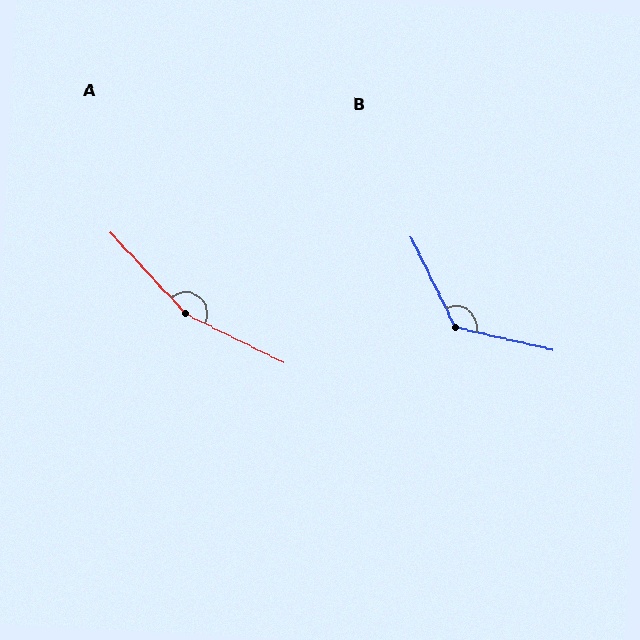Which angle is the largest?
A, at approximately 160 degrees.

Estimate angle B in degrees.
Approximately 129 degrees.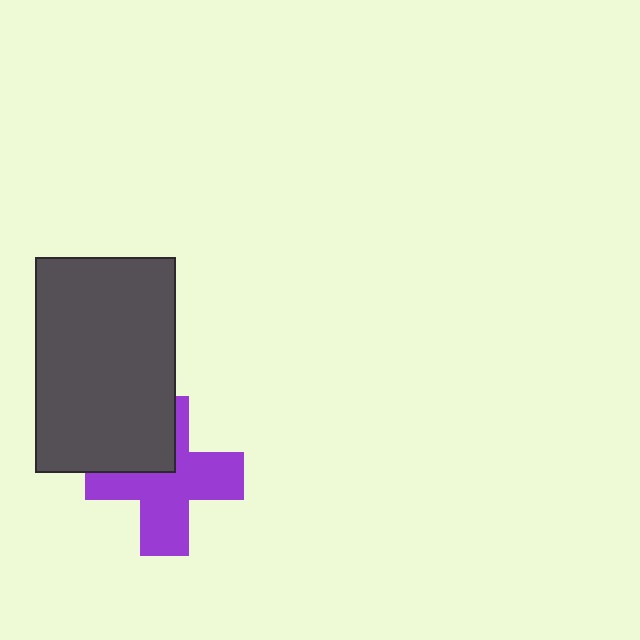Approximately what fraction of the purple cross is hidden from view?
Roughly 30% of the purple cross is hidden behind the dark gray rectangle.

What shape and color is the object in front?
The object in front is a dark gray rectangle.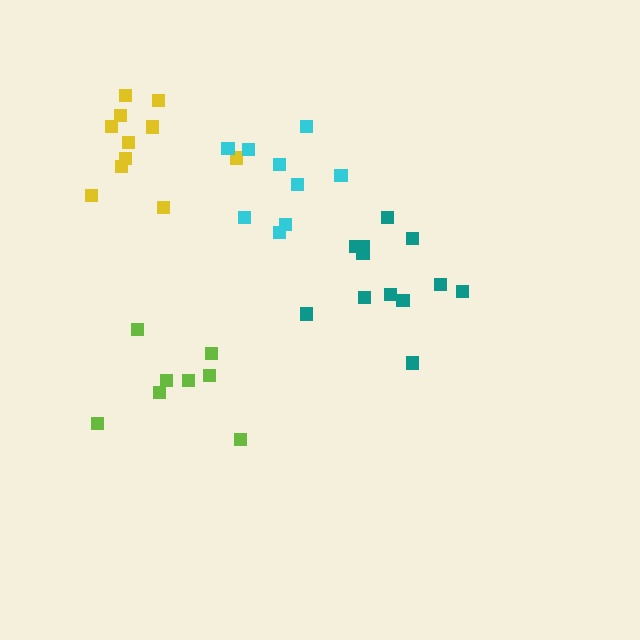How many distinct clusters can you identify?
There are 4 distinct clusters.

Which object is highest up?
The yellow cluster is topmost.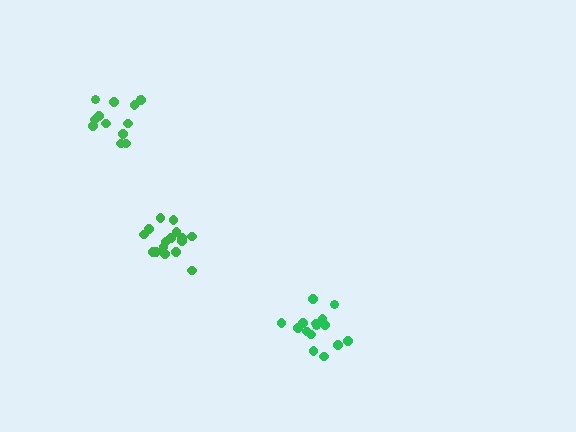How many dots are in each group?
Group 1: 15 dots, Group 2: 13 dots, Group 3: 16 dots (44 total).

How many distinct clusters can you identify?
There are 3 distinct clusters.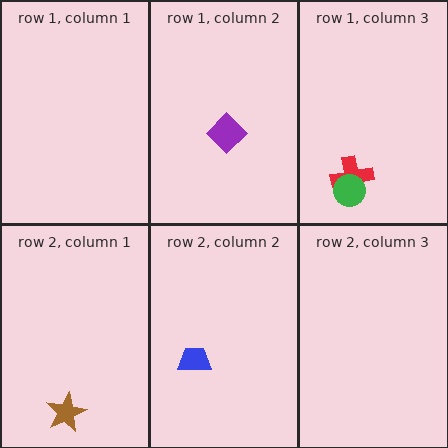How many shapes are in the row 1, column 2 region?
1.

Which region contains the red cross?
The row 1, column 3 region.